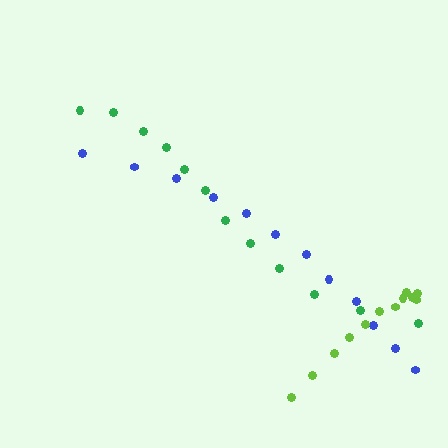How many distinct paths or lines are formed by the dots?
There are 3 distinct paths.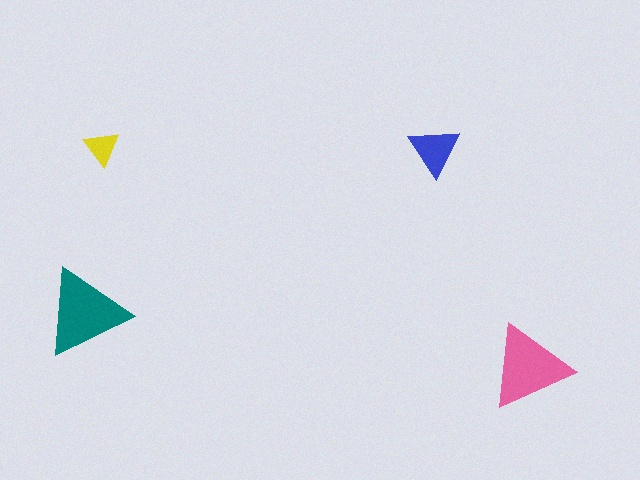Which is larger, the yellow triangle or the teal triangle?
The teal one.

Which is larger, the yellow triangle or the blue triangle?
The blue one.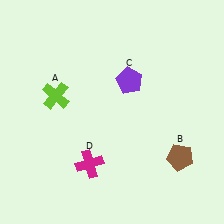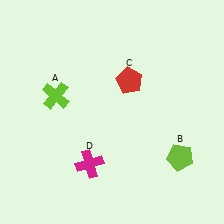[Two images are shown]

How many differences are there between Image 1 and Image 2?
There are 2 differences between the two images.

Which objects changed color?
B changed from brown to lime. C changed from purple to red.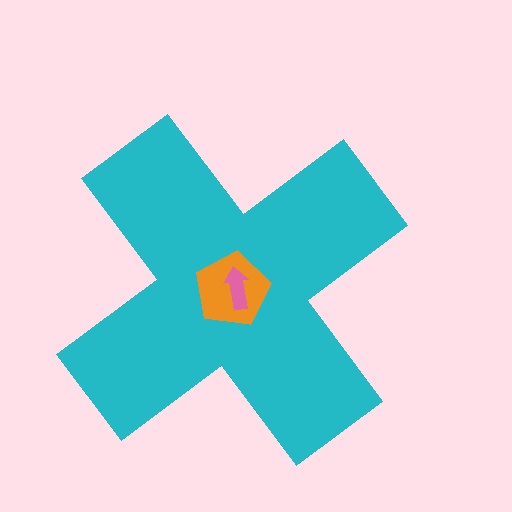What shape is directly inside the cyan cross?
The orange pentagon.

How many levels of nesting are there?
3.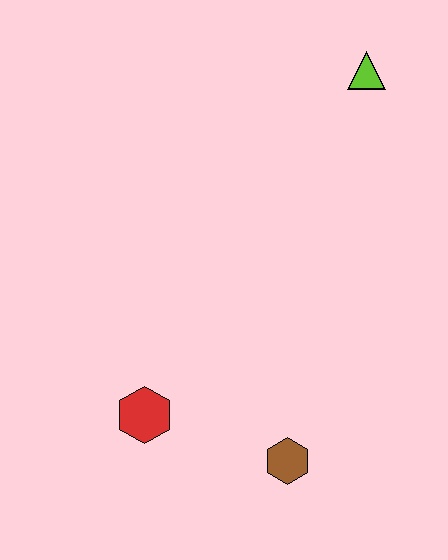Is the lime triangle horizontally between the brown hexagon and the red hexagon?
No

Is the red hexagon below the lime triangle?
Yes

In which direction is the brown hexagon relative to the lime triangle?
The brown hexagon is below the lime triangle.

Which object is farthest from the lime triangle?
The red hexagon is farthest from the lime triangle.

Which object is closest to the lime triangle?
The brown hexagon is closest to the lime triangle.